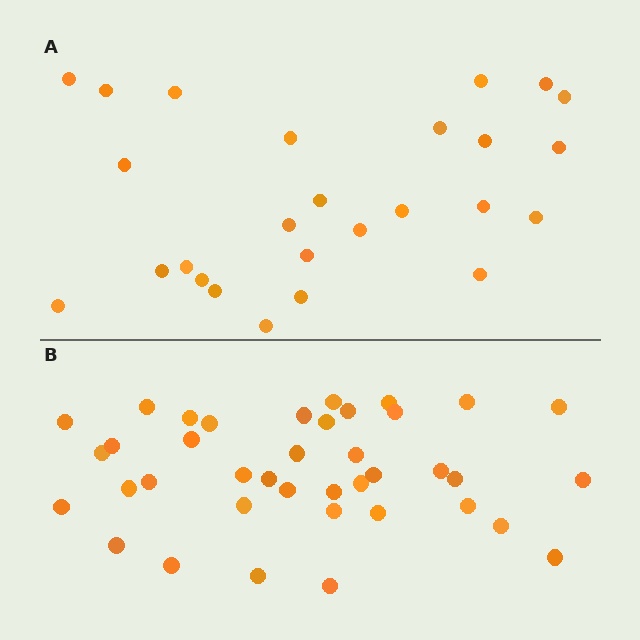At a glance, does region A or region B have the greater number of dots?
Region B (the bottom region) has more dots.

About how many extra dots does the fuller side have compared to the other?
Region B has approximately 15 more dots than region A.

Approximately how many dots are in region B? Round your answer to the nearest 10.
About 40 dots. (The exact count is 39, which rounds to 40.)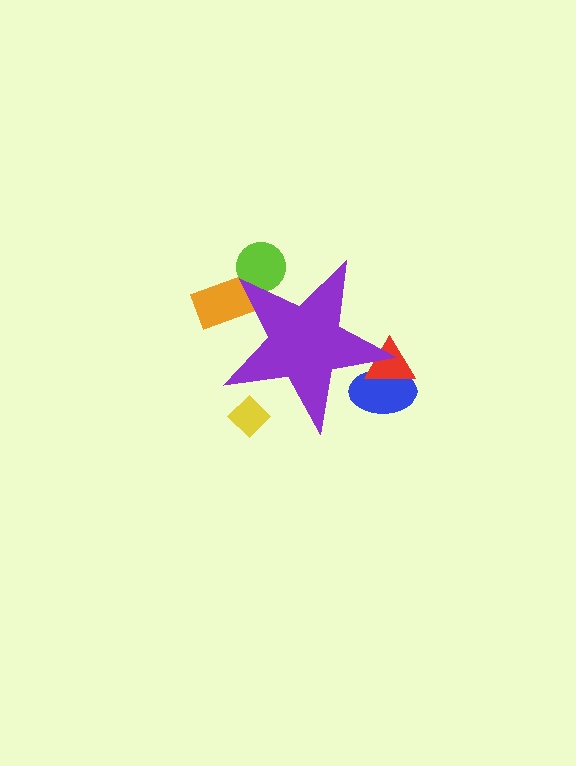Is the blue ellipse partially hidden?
Yes, the blue ellipse is partially hidden behind the purple star.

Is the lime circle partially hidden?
Yes, the lime circle is partially hidden behind the purple star.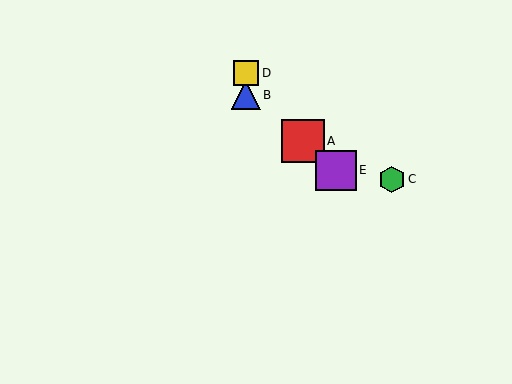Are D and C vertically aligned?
No, D is at x≈246 and C is at x≈392.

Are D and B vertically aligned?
Yes, both are at x≈246.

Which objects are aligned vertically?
Objects B, D are aligned vertically.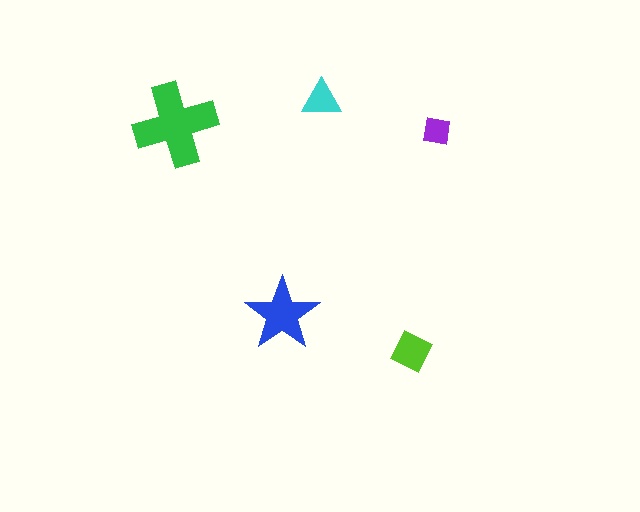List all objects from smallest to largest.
The purple square, the cyan triangle, the lime square, the blue star, the green cross.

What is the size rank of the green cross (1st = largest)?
1st.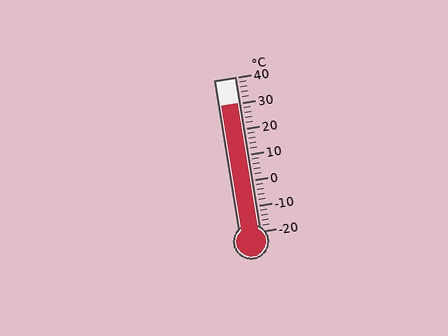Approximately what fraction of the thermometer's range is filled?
The thermometer is filled to approximately 85% of its range.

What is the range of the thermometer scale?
The thermometer scale ranges from -20°C to 40°C.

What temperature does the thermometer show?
The thermometer shows approximately 30°C.